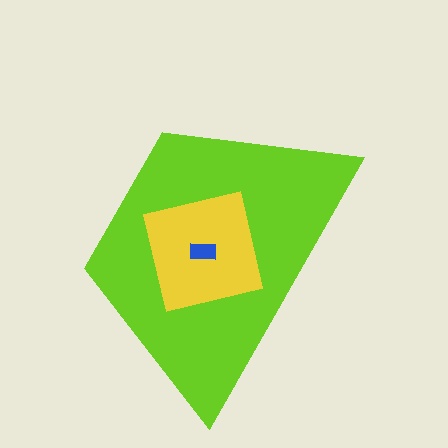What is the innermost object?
The blue rectangle.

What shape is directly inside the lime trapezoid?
The yellow square.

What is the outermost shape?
The lime trapezoid.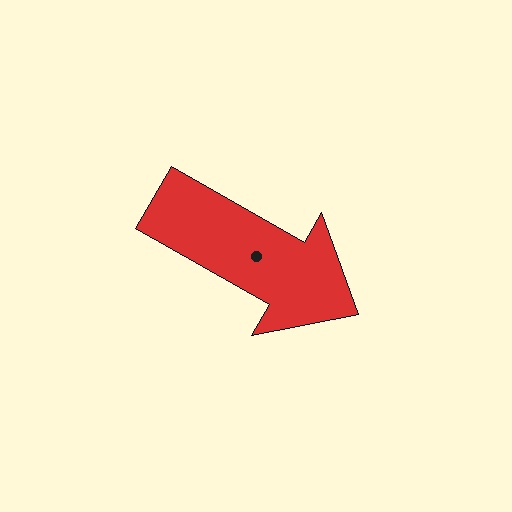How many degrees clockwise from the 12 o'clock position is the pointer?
Approximately 120 degrees.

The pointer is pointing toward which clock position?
Roughly 4 o'clock.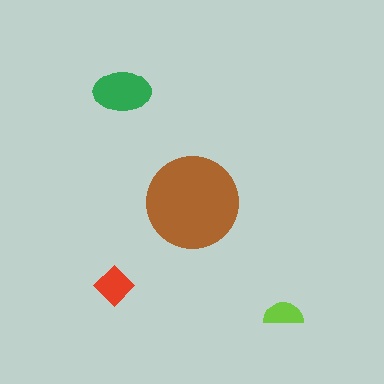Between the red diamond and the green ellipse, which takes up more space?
The green ellipse.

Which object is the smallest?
The lime semicircle.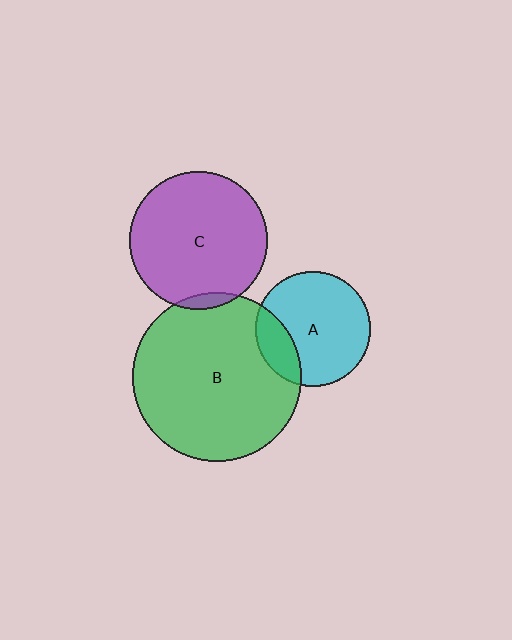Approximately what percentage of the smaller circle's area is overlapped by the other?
Approximately 5%.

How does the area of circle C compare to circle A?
Approximately 1.5 times.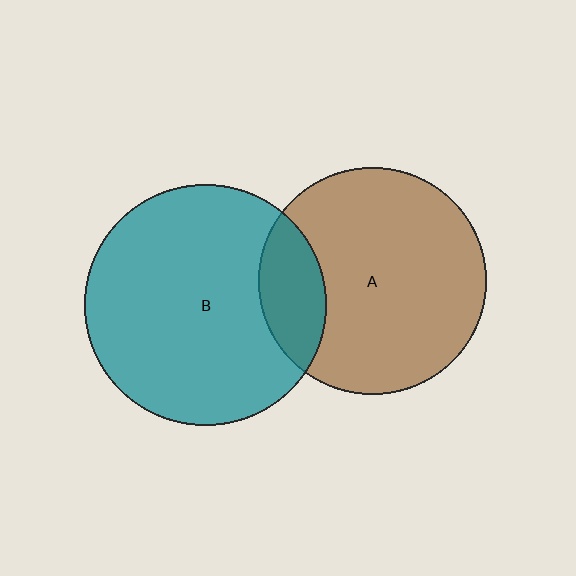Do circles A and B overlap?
Yes.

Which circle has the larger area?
Circle B (teal).